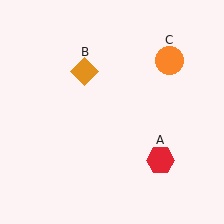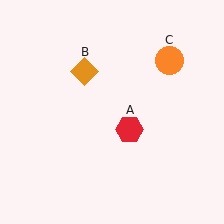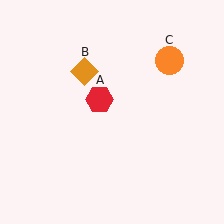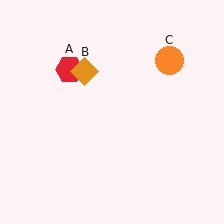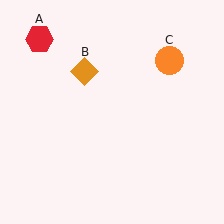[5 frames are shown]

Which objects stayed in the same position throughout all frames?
Orange diamond (object B) and orange circle (object C) remained stationary.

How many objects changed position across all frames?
1 object changed position: red hexagon (object A).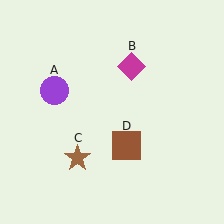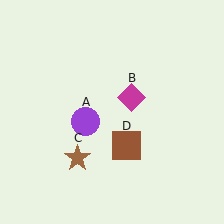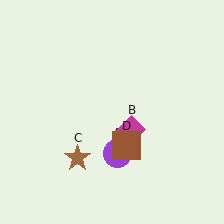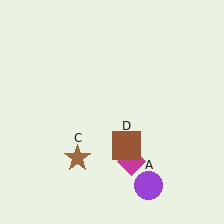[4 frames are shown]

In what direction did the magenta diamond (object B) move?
The magenta diamond (object B) moved down.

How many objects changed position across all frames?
2 objects changed position: purple circle (object A), magenta diamond (object B).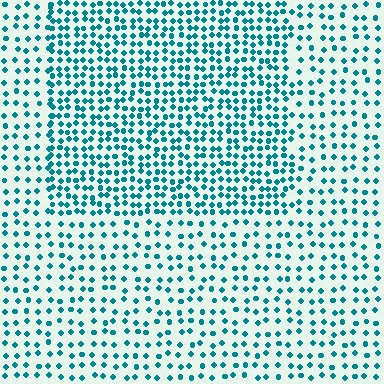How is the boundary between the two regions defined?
The boundary is defined by a change in element density (approximately 1.9x ratio). All elements are the same color, size, and shape.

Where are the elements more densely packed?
The elements are more densely packed inside the rectangle boundary.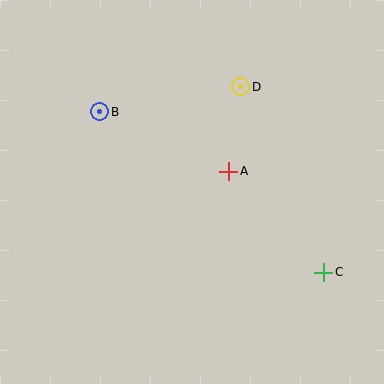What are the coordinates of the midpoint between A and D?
The midpoint between A and D is at (235, 129).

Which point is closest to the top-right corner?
Point D is closest to the top-right corner.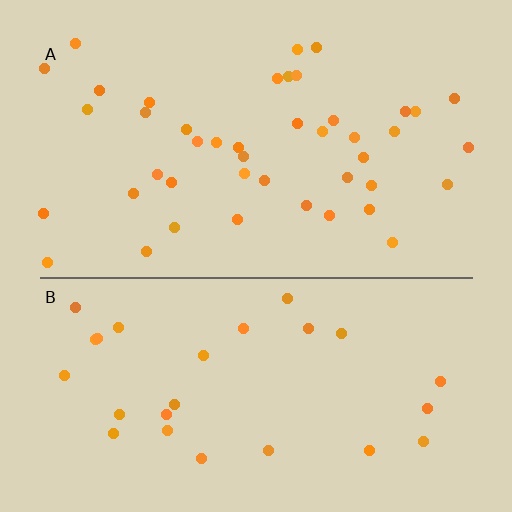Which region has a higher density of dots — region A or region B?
A (the top).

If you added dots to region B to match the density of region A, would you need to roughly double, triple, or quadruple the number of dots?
Approximately double.